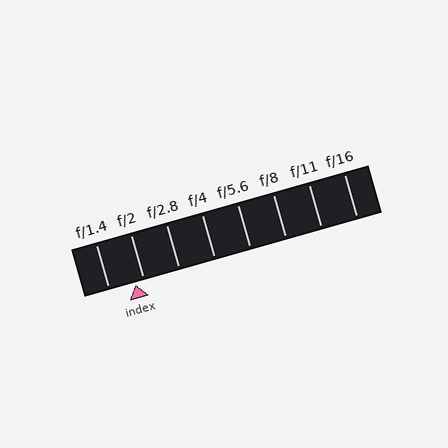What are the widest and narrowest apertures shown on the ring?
The widest aperture shown is f/1.4 and the narrowest is f/16.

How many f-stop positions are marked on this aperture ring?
There are 8 f-stop positions marked.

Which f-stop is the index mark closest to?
The index mark is closest to f/2.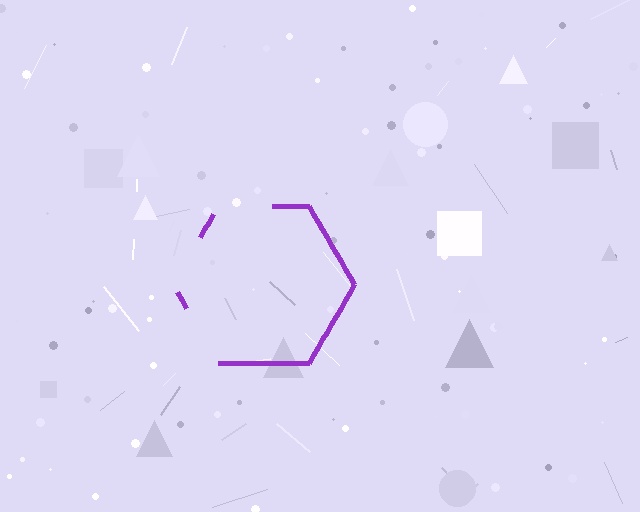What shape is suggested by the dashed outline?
The dashed outline suggests a hexagon.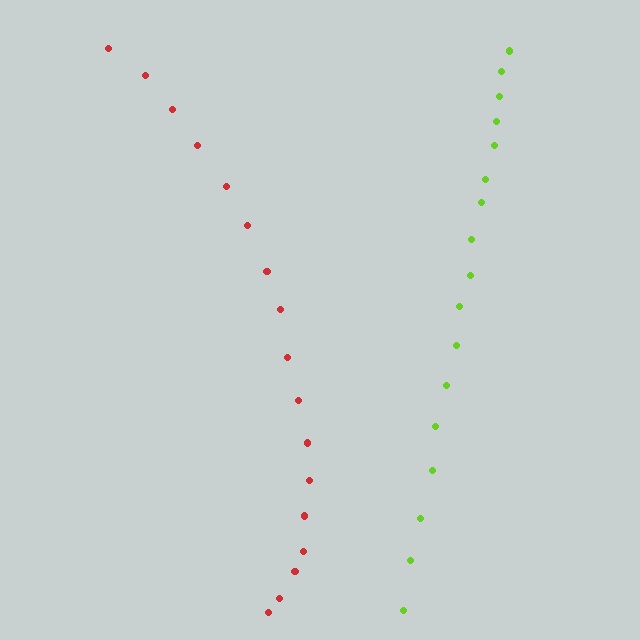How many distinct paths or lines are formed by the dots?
There are 2 distinct paths.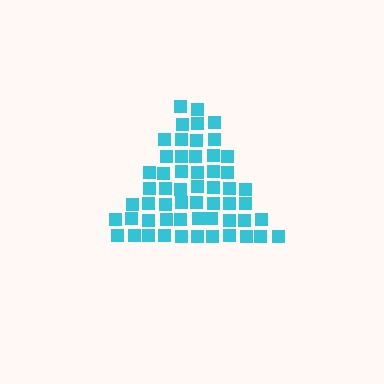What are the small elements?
The small elements are squares.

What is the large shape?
The large shape is a triangle.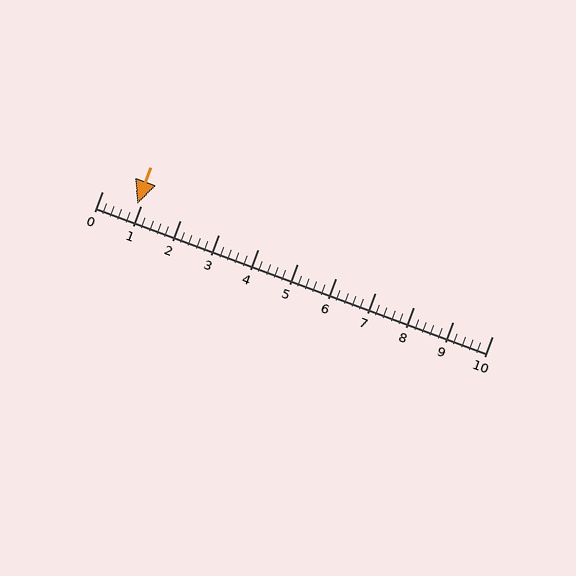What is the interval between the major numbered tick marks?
The major tick marks are spaced 1 units apart.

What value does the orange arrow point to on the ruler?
The orange arrow points to approximately 0.9.